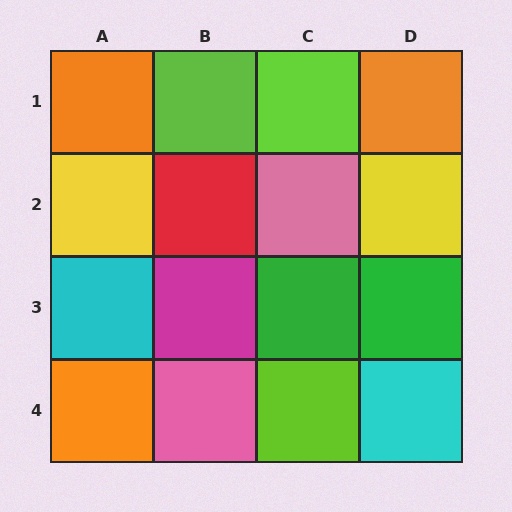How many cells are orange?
3 cells are orange.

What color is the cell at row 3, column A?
Cyan.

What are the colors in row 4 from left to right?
Orange, pink, lime, cyan.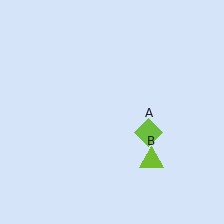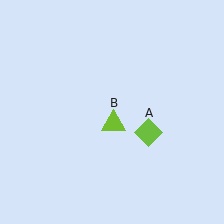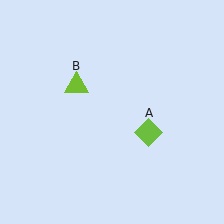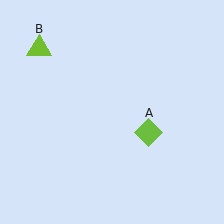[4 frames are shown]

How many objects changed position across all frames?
1 object changed position: lime triangle (object B).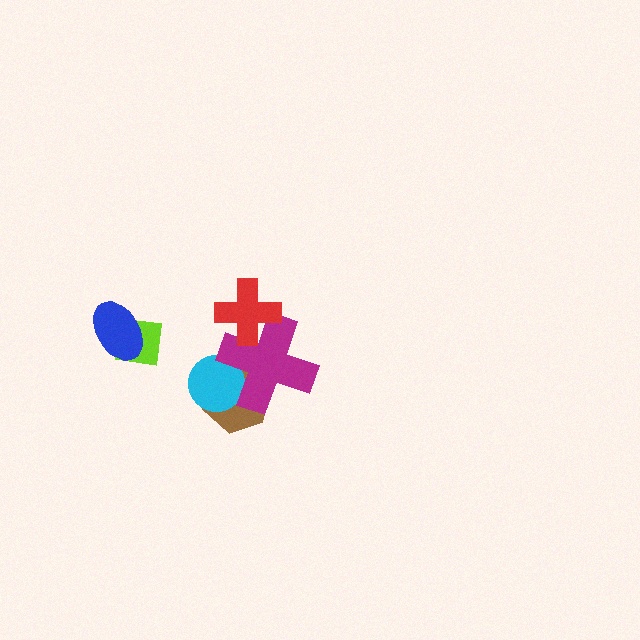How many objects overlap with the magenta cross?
3 objects overlap with the magenta cross.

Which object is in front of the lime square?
The blue ellipse is in front of the lime square.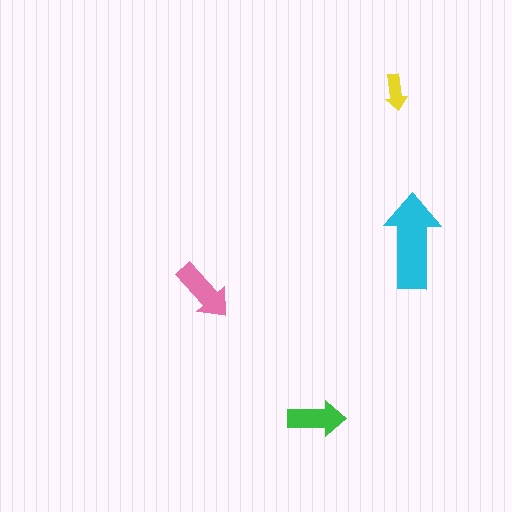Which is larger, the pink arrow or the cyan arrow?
The cyan one.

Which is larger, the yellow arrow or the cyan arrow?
The cyan one.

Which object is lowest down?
The green arrow is bottommost.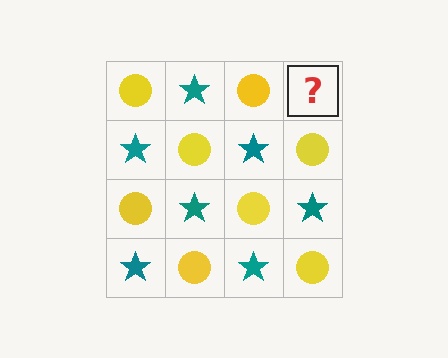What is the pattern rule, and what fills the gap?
The rule is that it alternates yellow circle and teal star in a checkerboard pattern. The gap should be filled with a teal star.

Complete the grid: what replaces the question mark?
The question mark should be replaced with a teal star.